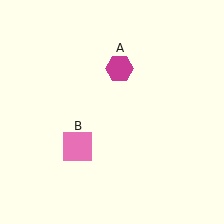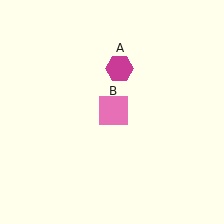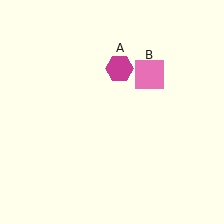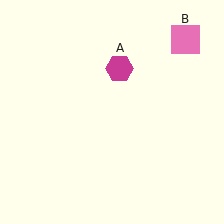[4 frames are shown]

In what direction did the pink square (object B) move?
The pink square (object B) moved up and to the right.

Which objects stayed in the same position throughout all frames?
Magenta hexagon (object A) remained stationary.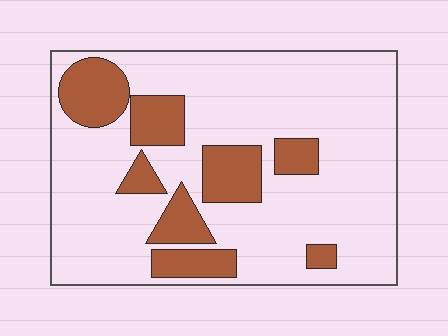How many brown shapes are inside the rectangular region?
8.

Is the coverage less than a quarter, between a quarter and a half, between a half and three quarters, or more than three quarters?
Less than a quarter.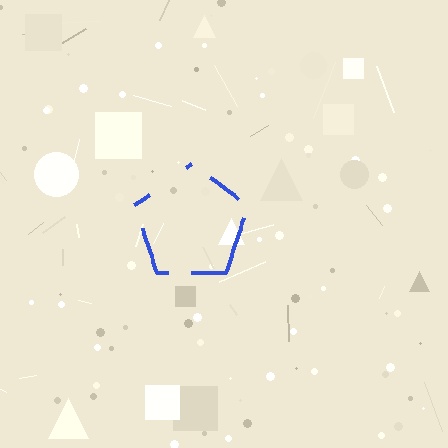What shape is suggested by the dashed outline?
The dashed outline suggests a pentagon.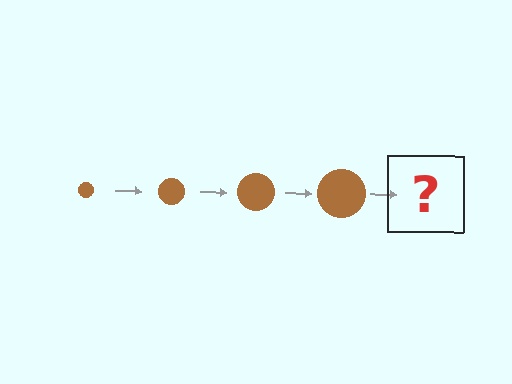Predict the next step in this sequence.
The next step is a brown circle, larger than the previous one.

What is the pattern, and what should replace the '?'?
The pattern is that the circle gets progressively larger each step. The '?' should be a brown circle, larger than the previous one.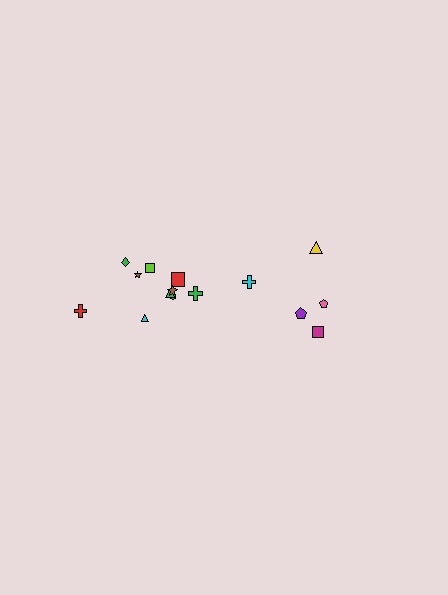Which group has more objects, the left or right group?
The left group.